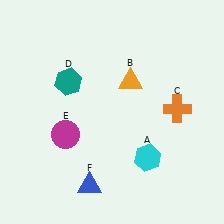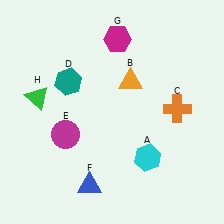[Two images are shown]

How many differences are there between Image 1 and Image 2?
There are 2 differences between the two images.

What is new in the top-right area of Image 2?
A magenta hexagon (G) was added in the top-right area of Image 2.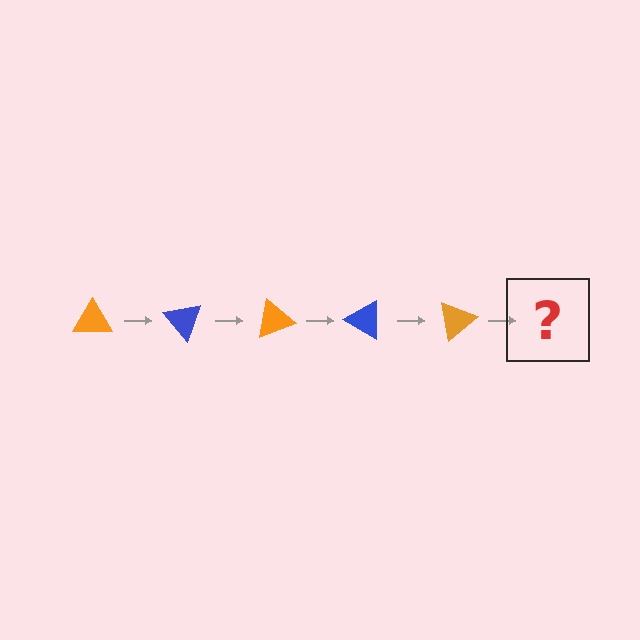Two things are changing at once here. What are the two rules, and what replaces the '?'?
The two rules are that it rotates 50 degrees each step and the color cycles through orange and blue. The '?' should be a blue triangle, rotated 250 degrees from the start.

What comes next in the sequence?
The next element should be a blue triangle, rotated 250 degrees from the start.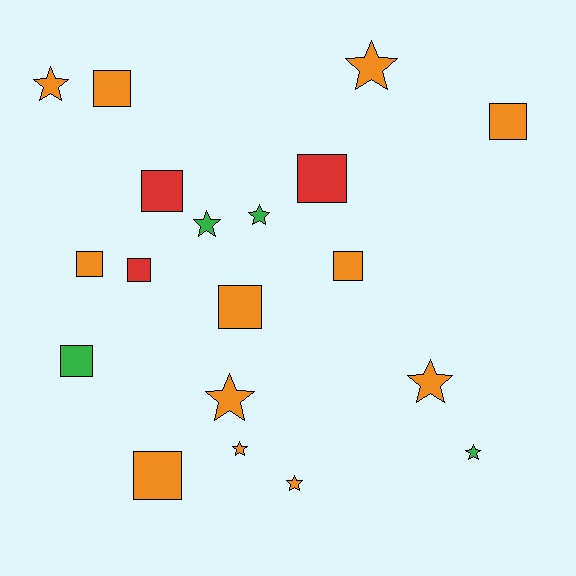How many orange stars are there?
There are 6 orange stars.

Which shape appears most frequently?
Square, with 10 objects.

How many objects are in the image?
There are 19 objects.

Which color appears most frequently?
Orange, with 12 objects.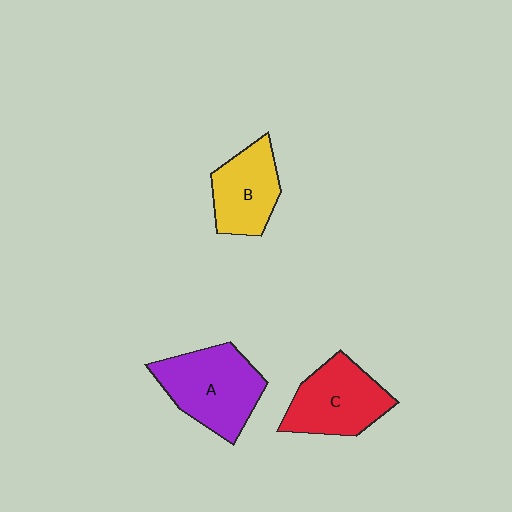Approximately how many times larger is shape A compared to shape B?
Approximately 1.4 times.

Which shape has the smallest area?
Shape B (yellow).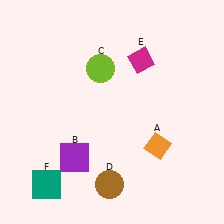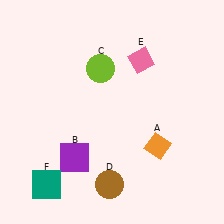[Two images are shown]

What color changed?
The diamond (E) changed from magenta in Image 1 to pink in Image 2.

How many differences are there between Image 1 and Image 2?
There is 1 difference between the two images.